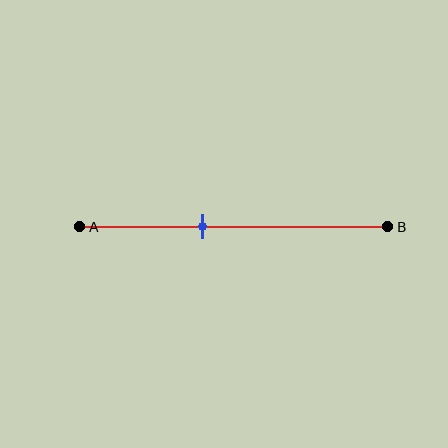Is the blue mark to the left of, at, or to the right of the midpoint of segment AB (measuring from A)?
The blue mark is to the left of the midpoint of segment AB.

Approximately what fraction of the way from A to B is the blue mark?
The blue mark is approximately 40% of the way from A to B.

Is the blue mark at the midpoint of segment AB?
No, the mark is at about 40% from A, not at the 50% midpoint.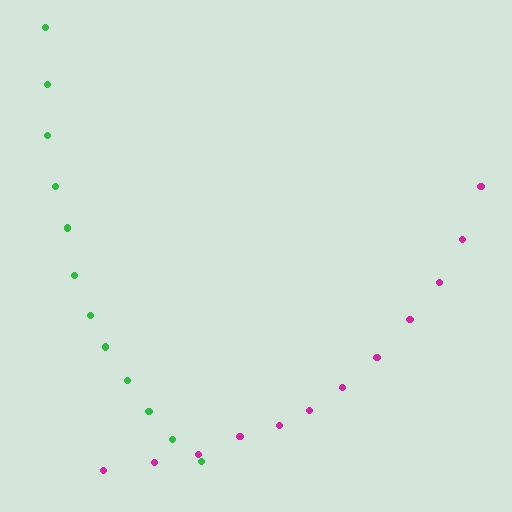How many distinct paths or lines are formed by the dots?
There are 2 distinct paths.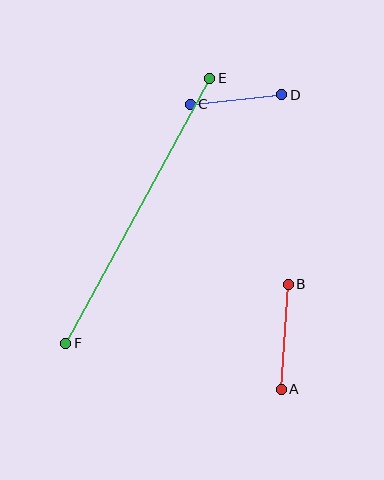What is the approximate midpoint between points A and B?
The midpoint is at approximately (285, 337) pixels.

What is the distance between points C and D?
The distance is approximately 92 pixels.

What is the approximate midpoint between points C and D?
The midpoint is at approximately (236, 99) pixels.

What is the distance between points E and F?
The distance is approximately 301 pixels.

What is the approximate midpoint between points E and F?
The midpoint is at approximately (138, 211) pixels.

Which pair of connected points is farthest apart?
Points E and F are farthest apart.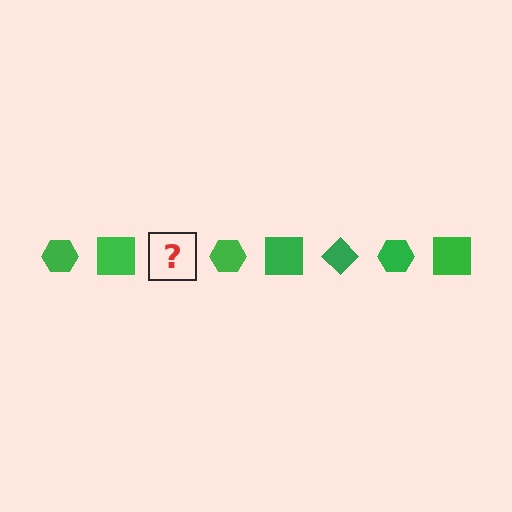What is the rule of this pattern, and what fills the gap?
The rule is that the pattern cycles through hexagon, square, diamond shapes in green. The gap should be filled with a green diamond.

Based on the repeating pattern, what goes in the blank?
The blank should be a green diamond.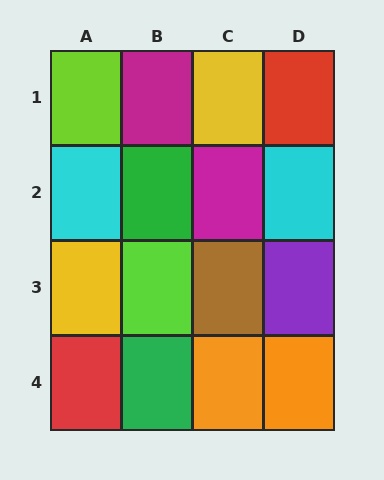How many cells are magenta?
2 cells are magenta.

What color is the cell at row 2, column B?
Green.